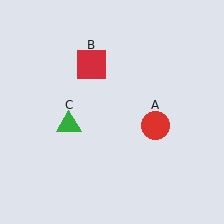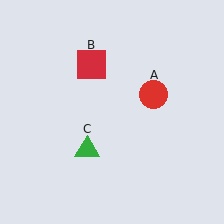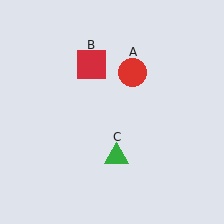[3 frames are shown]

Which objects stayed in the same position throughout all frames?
Red square (object B) remained stationary.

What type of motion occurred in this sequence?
The red circle (object A), green triangle (object C) rotated counterclockwise around the center of the scene.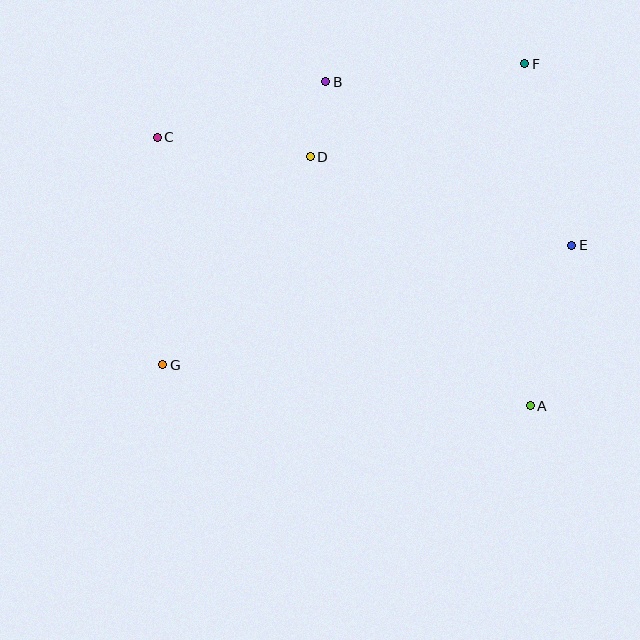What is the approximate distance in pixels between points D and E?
The distance between D and E is approximately 276 pixels.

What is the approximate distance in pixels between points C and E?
The distance between C and E is approximately 429 pixels.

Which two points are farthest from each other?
Points F and G are farthest from each other.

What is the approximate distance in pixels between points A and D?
The distance between A and D is approximately 332 pixels.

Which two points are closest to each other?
Points B and D are closest to each other.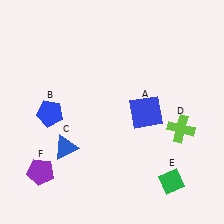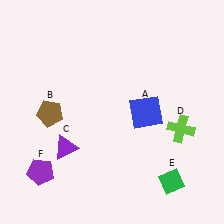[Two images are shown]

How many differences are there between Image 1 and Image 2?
There are 2 differences between the two images.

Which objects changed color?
B changed from blue to brown. C changed from blue to purple.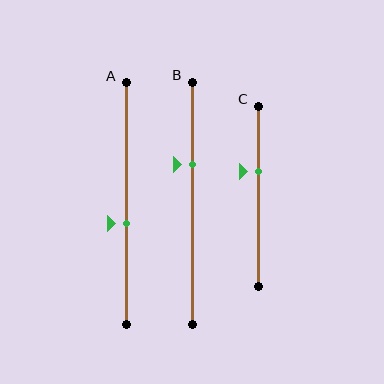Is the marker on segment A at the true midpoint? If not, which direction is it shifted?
No, the marker on segment A is shifted downward by about 8% of the segment length.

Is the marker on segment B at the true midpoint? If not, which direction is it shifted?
No, the marker on segment B is shifted upward by about 16% of the segment length.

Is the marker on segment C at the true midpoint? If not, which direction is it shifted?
No, the marker on segment C is shifted upward by about 14% of the segment length.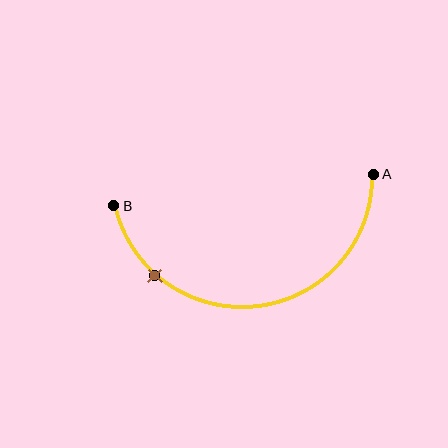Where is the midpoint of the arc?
The arc midpoint is the point on the curve farthest from the straight line joining A and B. It sits below that line.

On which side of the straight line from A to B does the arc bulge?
The arc bulges below the straight line connecting A and B.